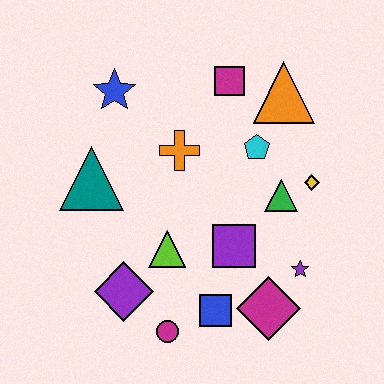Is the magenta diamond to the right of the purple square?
Yes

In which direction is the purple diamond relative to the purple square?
The purple diamond is to the left of the purple square.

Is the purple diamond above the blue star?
No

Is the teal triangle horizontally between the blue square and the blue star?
No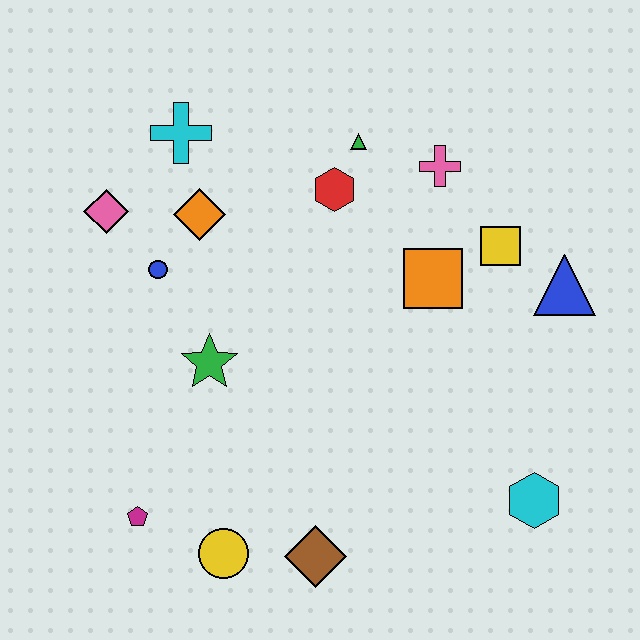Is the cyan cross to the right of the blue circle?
Yes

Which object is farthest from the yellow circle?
The pink cross is farthest from the yellow circle.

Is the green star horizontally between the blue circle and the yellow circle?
Yes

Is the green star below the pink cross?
Yes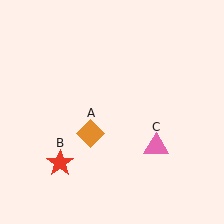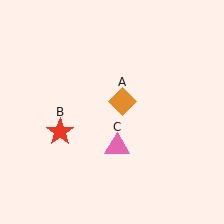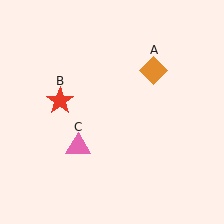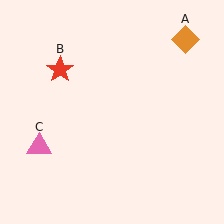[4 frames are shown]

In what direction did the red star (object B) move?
The red star (object B) moved up.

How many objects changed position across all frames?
3 objects changed position: orange diamond (object A), red star (object B), pink triangle (object C).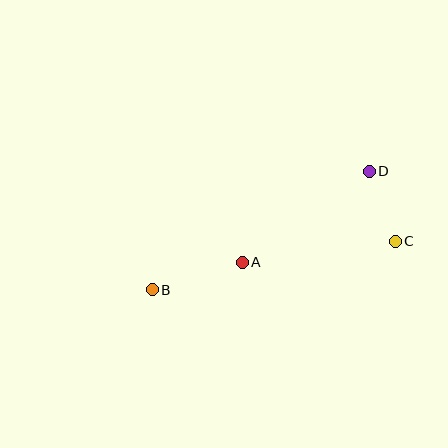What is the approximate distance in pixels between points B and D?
The distance between B and D is approximately 247 pixels.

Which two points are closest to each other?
Points C and D are closest to each other.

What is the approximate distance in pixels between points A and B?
The distance between A and B is approximately 94 pixels.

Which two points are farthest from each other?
Points B and C are farthest from each other.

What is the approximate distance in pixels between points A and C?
The distance between A and C is approximately 155 pixels.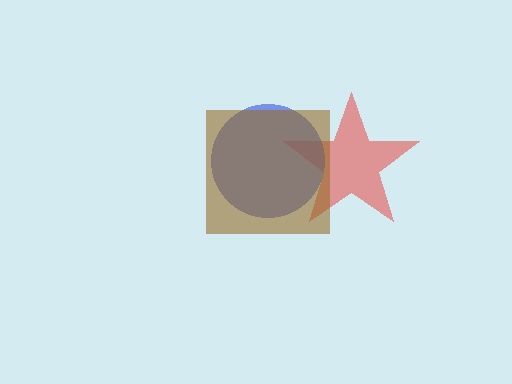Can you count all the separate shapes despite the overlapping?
Yes, there are 3 separate shapes.